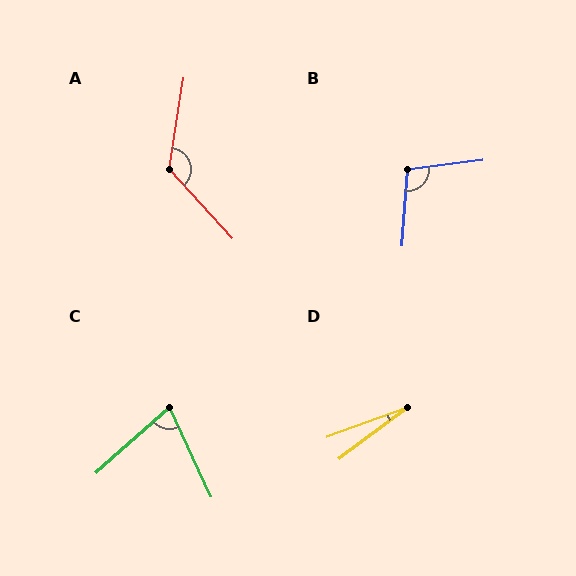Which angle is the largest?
A, at approximately 129 degrees.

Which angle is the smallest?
D, at approximately 16 degrees.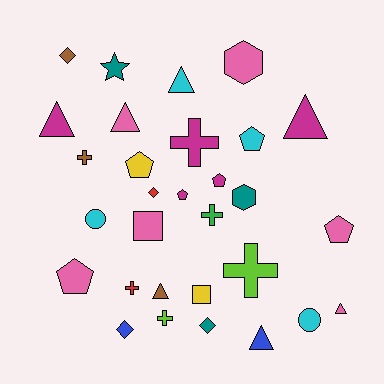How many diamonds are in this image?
There are 4 diamonds.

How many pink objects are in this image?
There are 6 pink objects.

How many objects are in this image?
There are 30 objects.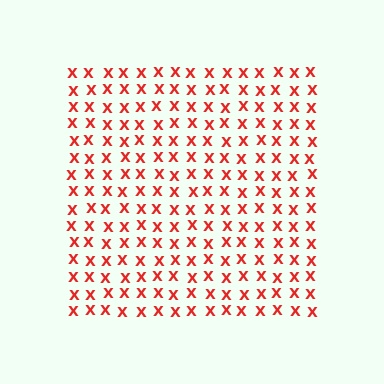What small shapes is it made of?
It is made of small letter X's.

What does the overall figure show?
The overall figure shows a square.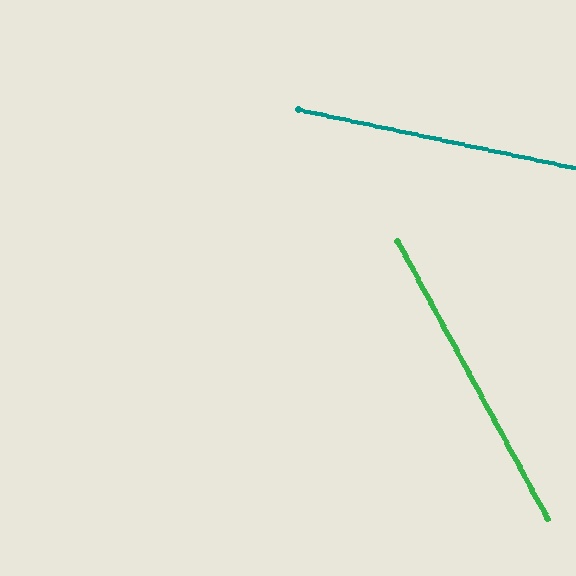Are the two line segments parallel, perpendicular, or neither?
Neither parallel nor perpendicular — they differ by about 50°.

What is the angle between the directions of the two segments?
Approximately 50 degrees.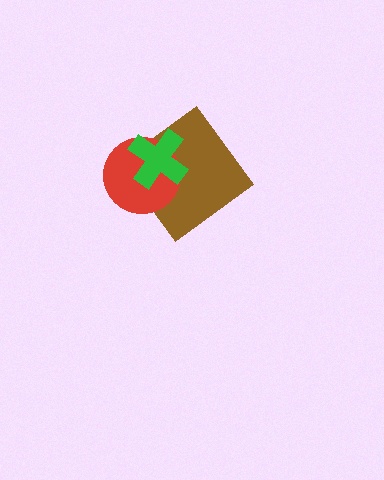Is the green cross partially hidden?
No, no other shape covers it.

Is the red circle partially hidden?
Yes, it is partially covered by another shape.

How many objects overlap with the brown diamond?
2 objects overlap with the brown diamond.